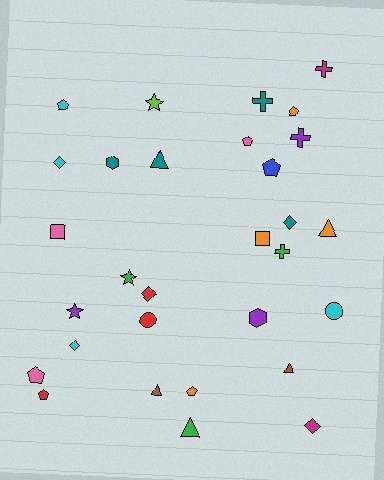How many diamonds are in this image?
There are 5 diamonds.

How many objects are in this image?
There are 30 objects.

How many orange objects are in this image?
There are 4 orange objects.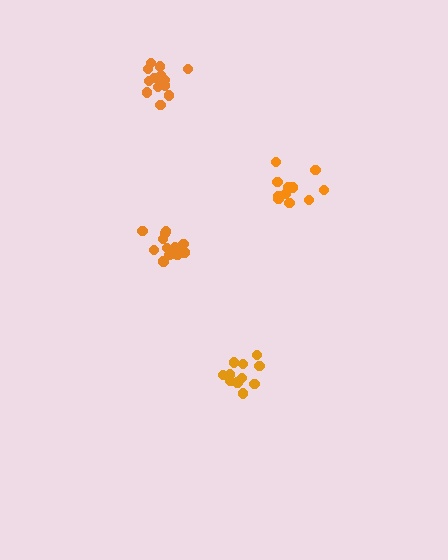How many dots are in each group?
Group 1: 11 dots, Group 2: 15 dots, Group 3: 11 dots, Group 4: 16 dots (53 total).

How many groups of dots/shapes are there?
There are 4 groups.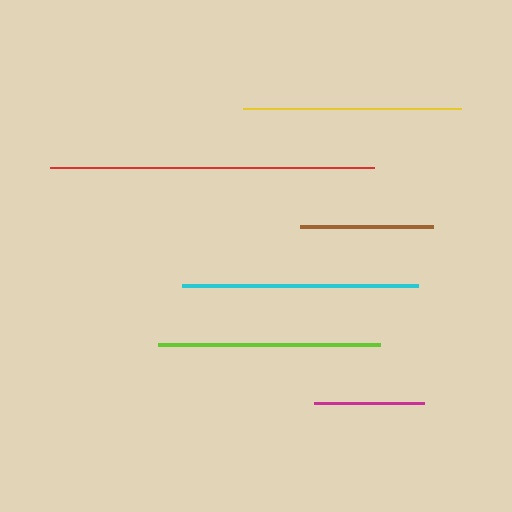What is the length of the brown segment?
The brown segment is approximately 132 pixels long.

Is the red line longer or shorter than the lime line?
The red line is longer than the lime line.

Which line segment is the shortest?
The magenta line is the shortest at approximately 111 pixels.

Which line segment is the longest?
The red line is the longest at approximately 325 pixels.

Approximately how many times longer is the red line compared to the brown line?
The red line is approximately 2.5 times the length of the brown line.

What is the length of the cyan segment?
The cyan segment is approximately 236 pixels long.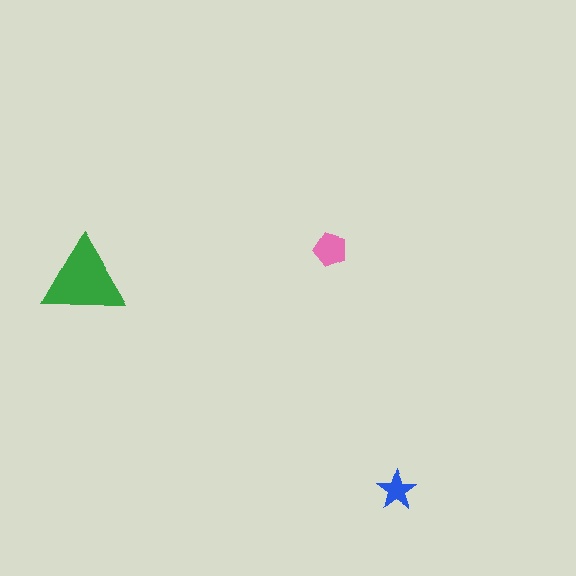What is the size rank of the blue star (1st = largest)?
3rd.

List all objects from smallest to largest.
The blue star, the pink pentagon, the green triangle.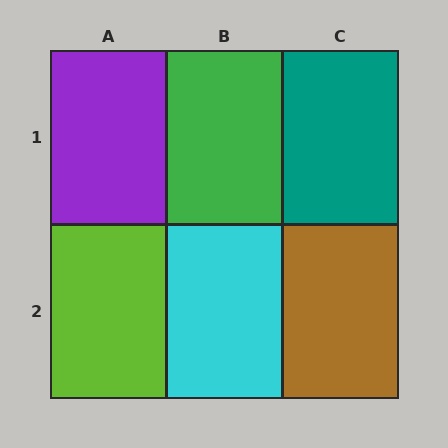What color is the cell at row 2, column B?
Cyan.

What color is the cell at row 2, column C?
Brown.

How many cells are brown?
1 cell is brown.